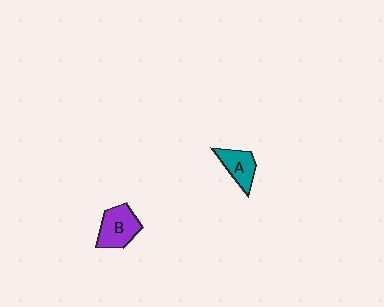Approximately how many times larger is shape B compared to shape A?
Approximately 1.3 times.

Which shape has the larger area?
Shape B (purple).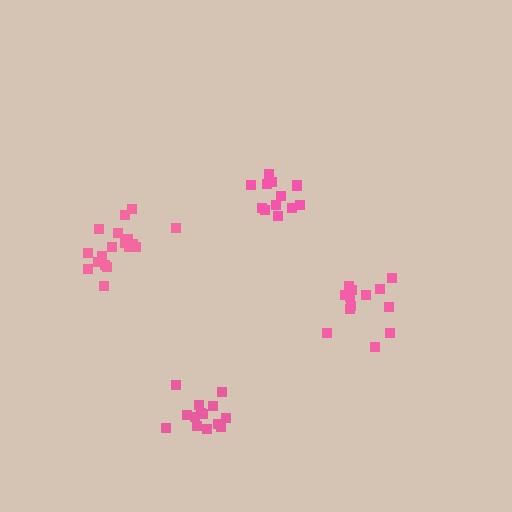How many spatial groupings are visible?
There are 4 spatial groupings.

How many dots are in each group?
Group 1: 14 dots, Group 2: 18 dots, Group 3: 13 dots, Group 4: 12 dots (57 total).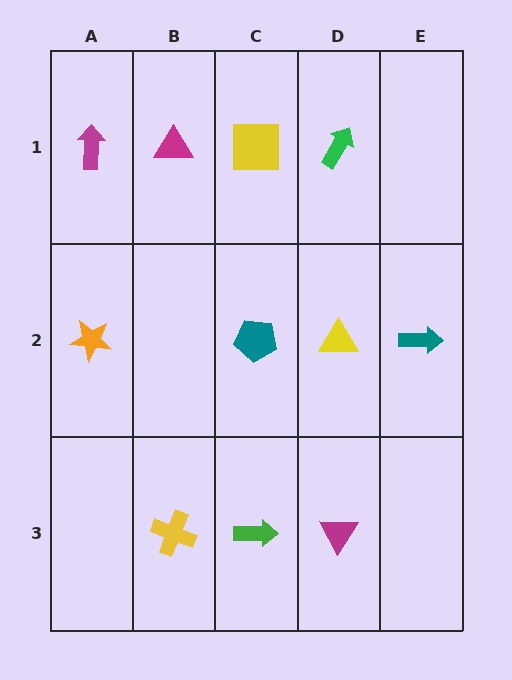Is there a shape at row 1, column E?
No, that cell is empty.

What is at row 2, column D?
A yellow triangle.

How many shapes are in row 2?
4 shapes.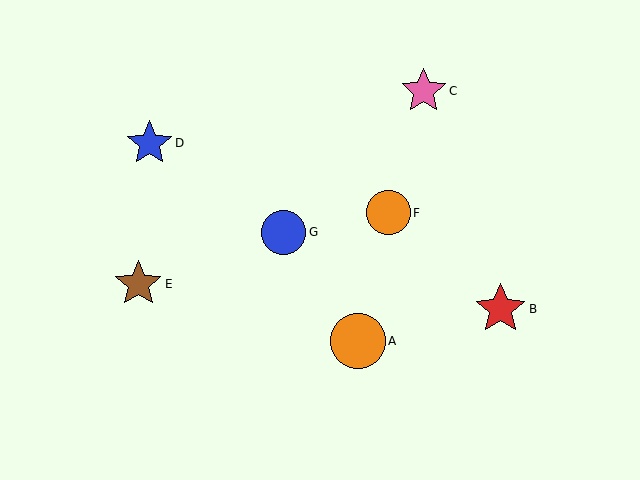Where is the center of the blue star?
The center of the blue star is at (150, 143).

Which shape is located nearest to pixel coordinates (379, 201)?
The orange circle (labeled F) at (388, 213) is nearest to that location.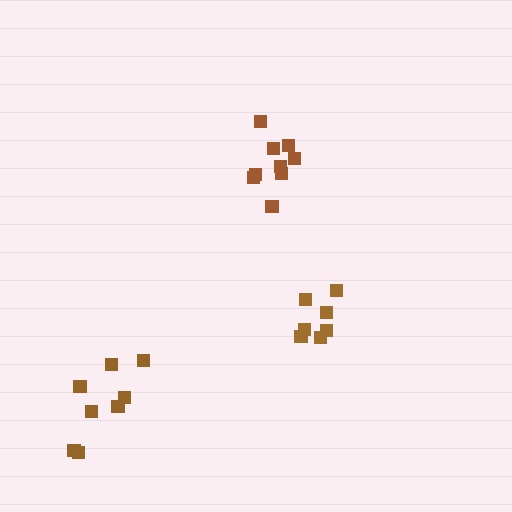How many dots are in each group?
Group 1: 7 dots, Group 2: 9 dots, Group 3: 8 dots (24 total).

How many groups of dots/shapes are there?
There are 3 groups.